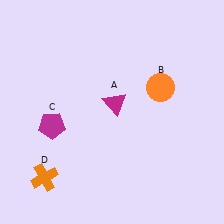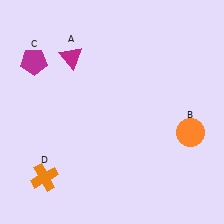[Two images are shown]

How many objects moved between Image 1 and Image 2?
3 objects moved between the two images.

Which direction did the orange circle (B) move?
The orange circle (B) moved down.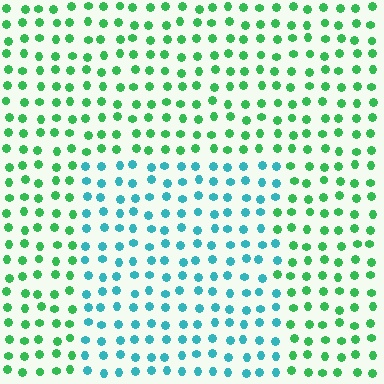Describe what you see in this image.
The image is filled with small green elements in a uniform arrangement. A rectangle-shaped region is visible where the elements are tinted to a slightly different hue, forming a subtle color boundary.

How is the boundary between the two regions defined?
The boundary is defined purely by a slight shift in hue (about 49 degrees). Spacing, size, and orientation are identical on both sides.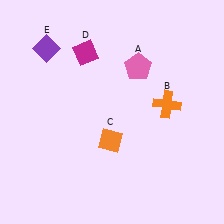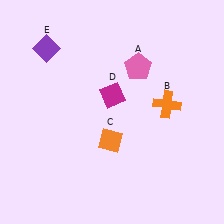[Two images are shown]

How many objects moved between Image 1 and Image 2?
1 object moved between the two images.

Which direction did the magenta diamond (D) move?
The magenta diamond (D) moved down.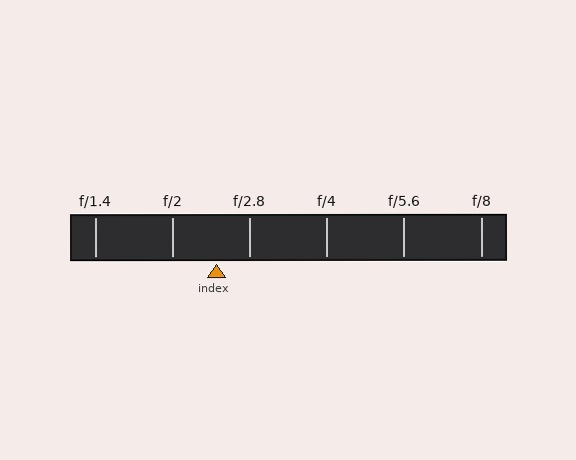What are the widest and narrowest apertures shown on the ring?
The widest aperture shown is f/1.4 and the narrowest is f/8.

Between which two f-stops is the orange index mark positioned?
The index mark is between f/2 and f/2.8.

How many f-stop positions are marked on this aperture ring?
There are 6 f-stop positions marked.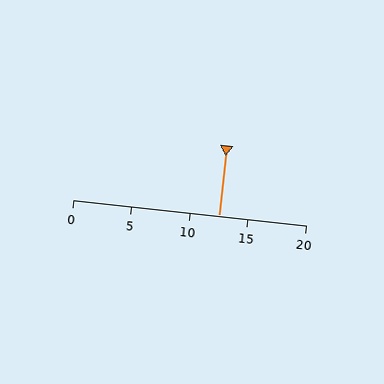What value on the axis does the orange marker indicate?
The marker indicates approximately 12.5.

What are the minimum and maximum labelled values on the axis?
The axis runs from 0 to 20.